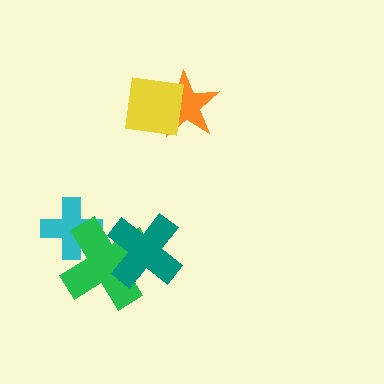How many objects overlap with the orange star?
1 object overlaps with the orange star.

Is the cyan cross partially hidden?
Yes, it is partially covered by another shape.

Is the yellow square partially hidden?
No, no other shape covers it.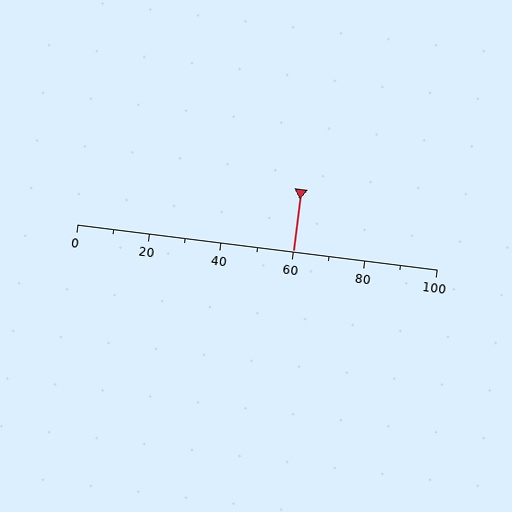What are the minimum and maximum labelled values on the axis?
The axis runs from 0 to 100.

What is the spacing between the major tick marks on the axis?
The major ticks are spaced 20 apart.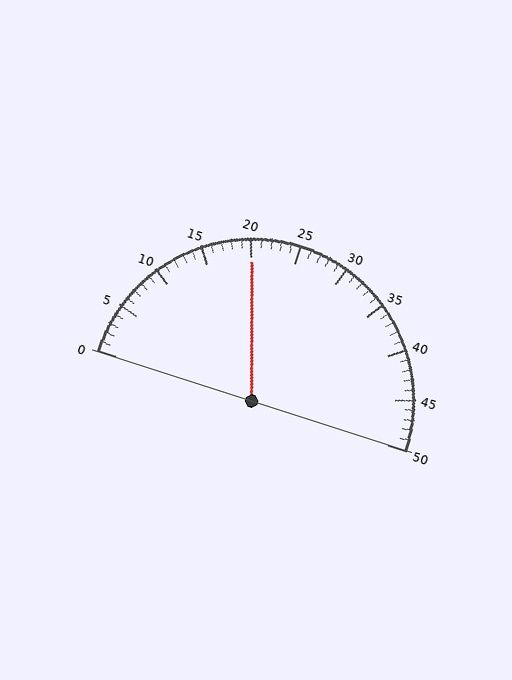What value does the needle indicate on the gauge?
The needle indicates approximately 20.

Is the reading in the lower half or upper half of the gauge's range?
The reading is in the lower half of the range (0 to 50).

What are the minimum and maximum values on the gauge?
The gauge ranges from 0 to 50.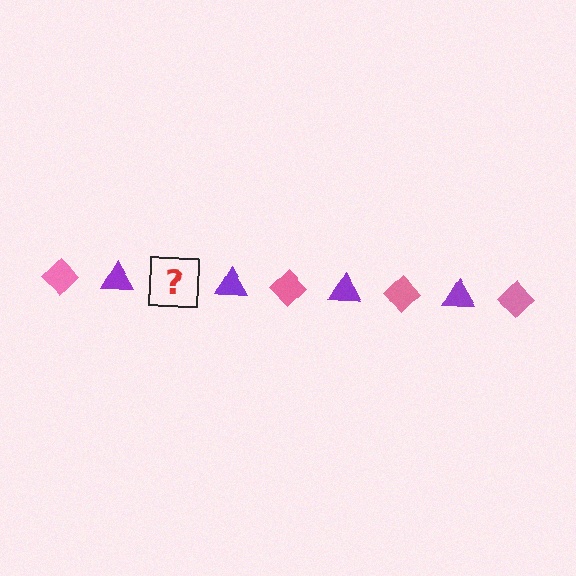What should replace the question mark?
The question mark should be replaced with a pink diamond.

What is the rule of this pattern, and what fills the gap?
The rule is that the pattern alternates between pink diamond and purple triangle. The gap should be filled with a pink diamond.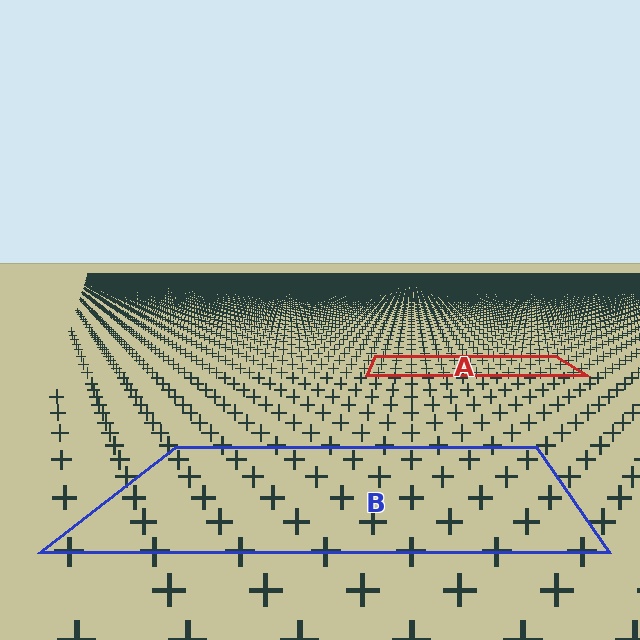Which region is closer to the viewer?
Region B is closer. The texture elements there are larger and more spread out.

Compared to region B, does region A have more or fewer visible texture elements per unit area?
Region A has more texture elements per unit area — they are packed more densely because it is farther away.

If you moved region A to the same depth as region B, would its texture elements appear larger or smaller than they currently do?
They would appear larger. At a closer depth, the same texture elements are projected at a bigger on-screen size.